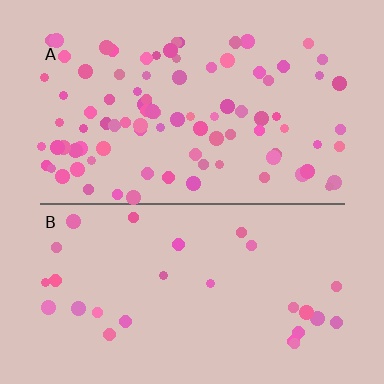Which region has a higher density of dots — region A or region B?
A (the top).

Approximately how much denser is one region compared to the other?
Approximately 3.2× — region A over region B.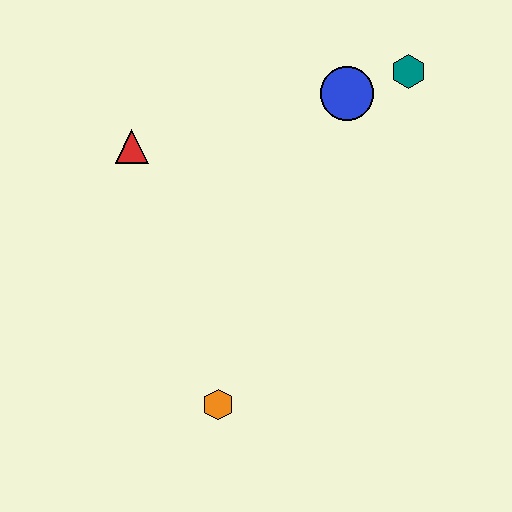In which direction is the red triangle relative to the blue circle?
The red triangle is to the left of the blue circle.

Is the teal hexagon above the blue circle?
Yes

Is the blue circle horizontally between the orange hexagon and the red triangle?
No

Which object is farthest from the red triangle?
The teal hexagon is farthest from the red triangle.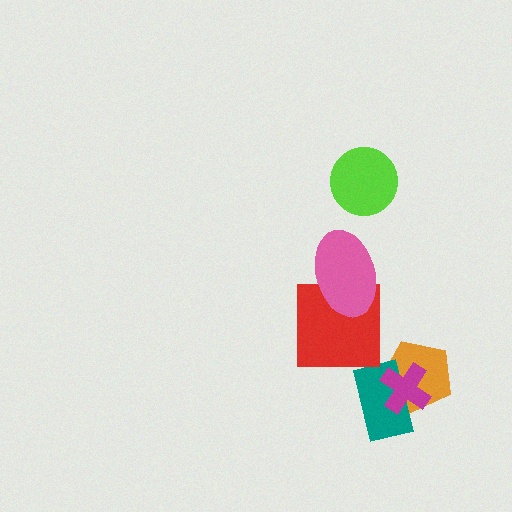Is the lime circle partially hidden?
No, no other shape covers it.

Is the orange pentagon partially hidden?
Yes, it is partially covered by another shape.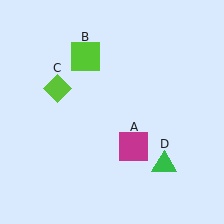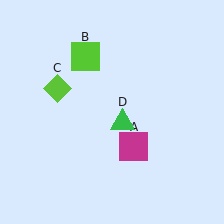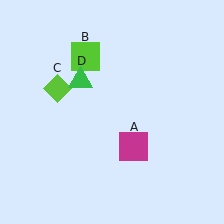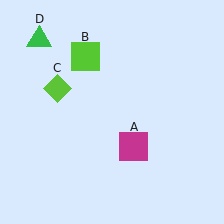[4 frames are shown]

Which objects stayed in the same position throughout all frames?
Magenta square (object A) and lime square (object B) and lime diamond (object C) remained stationary.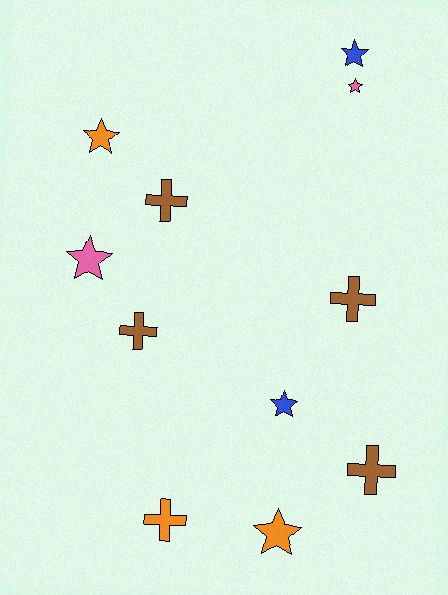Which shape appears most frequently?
Star, with 6 objects.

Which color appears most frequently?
Brown, with 4 objects.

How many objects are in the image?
There are 11 objects.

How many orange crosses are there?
There is 1 orange cross.